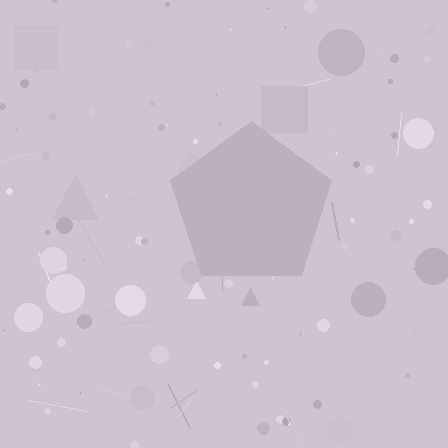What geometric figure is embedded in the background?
A pentagon is embedded in the background.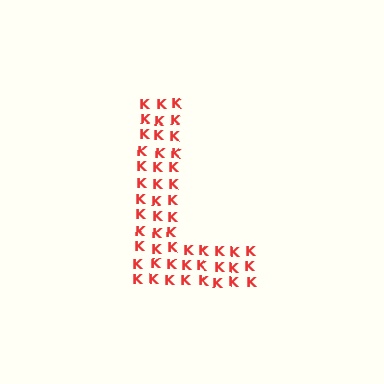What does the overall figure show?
The overall figure shows the letter L.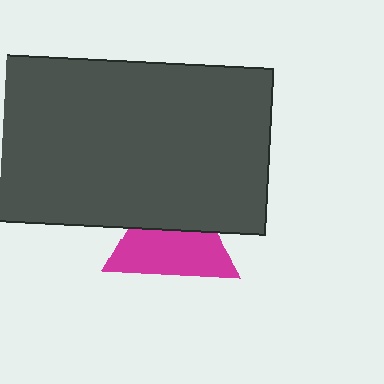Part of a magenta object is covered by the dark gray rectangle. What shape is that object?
It is a triangle.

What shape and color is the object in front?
The object in front is a dark gray rectangle.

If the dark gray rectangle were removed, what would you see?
You would see the complete magenta triangle.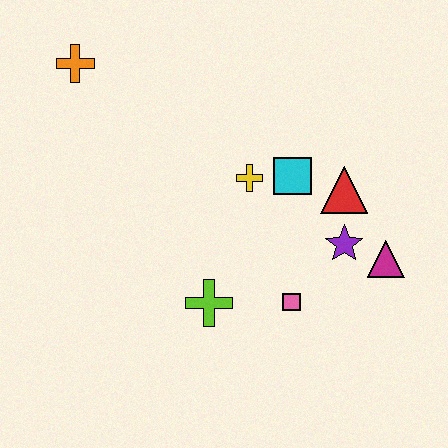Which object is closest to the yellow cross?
The cyan square is closest to the yellow cross.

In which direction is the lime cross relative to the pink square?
The lime cross is to the left of the pink square.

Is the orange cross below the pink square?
No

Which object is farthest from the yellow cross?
The orange cross is farthest from the yellow cross.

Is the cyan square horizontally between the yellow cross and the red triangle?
Yes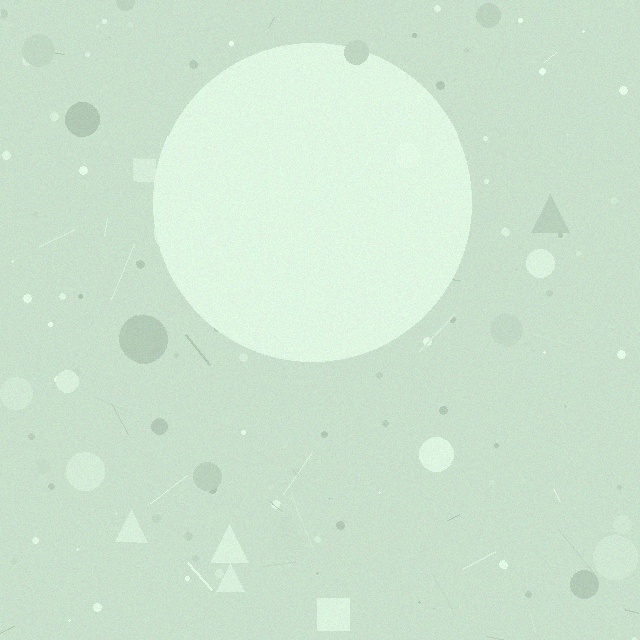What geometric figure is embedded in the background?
A circle is embedded in the background.